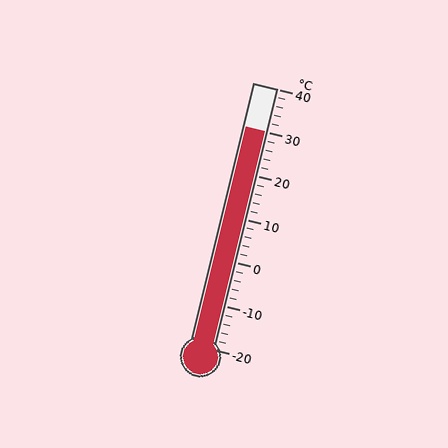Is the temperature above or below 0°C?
The temperature is above 0°C.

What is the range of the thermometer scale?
The thermometer scale ranges from -20°C to 40°C.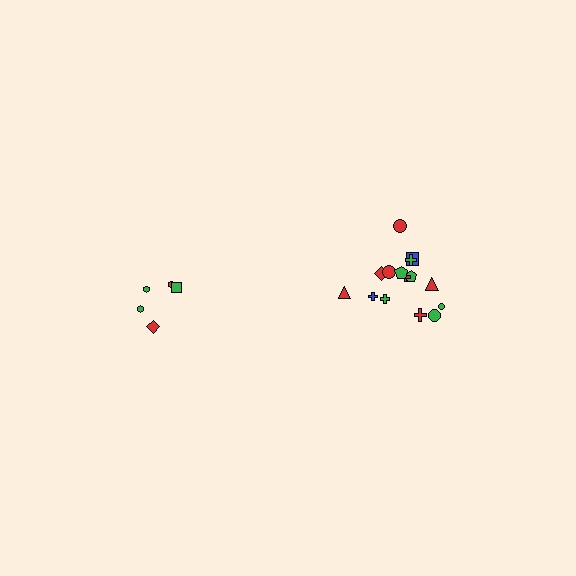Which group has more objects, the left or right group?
The right group.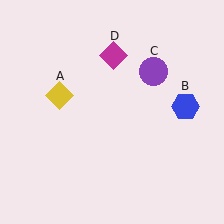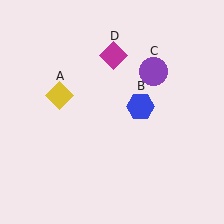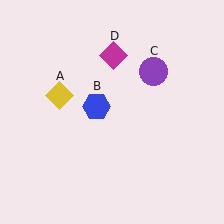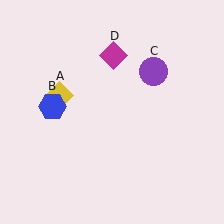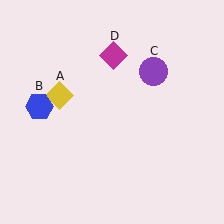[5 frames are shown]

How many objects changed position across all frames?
1 object changed position: blue hexagon (object B).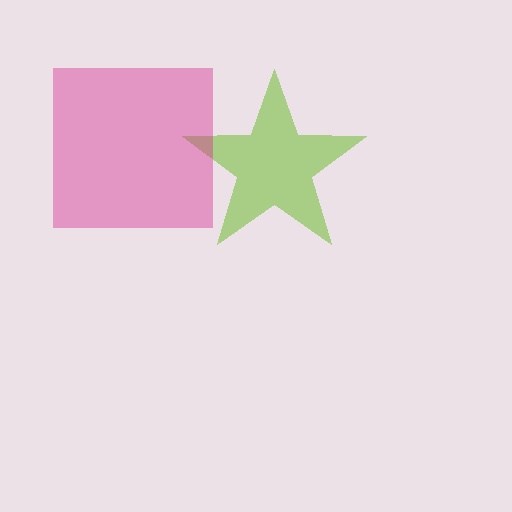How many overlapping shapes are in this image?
There are 2 overlapping shapes in the image.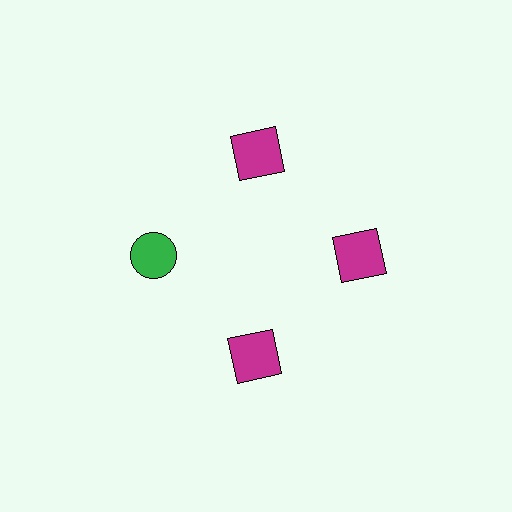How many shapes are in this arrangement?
There are 4 shapes arranged in a ring pattern.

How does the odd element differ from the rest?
It differs in both color (green instead of magenta) and shape (circle instead of square).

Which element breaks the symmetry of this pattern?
The green circle at roughly the 9 o'clock position breaks the symmetry. All other shapes are magenta squares.